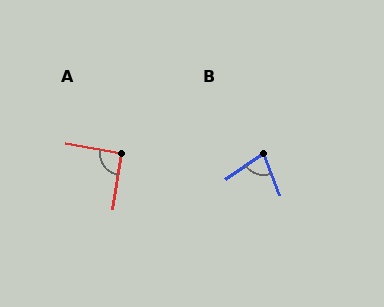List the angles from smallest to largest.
B (76°), A (92°).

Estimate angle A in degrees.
Approximately 92 degrees.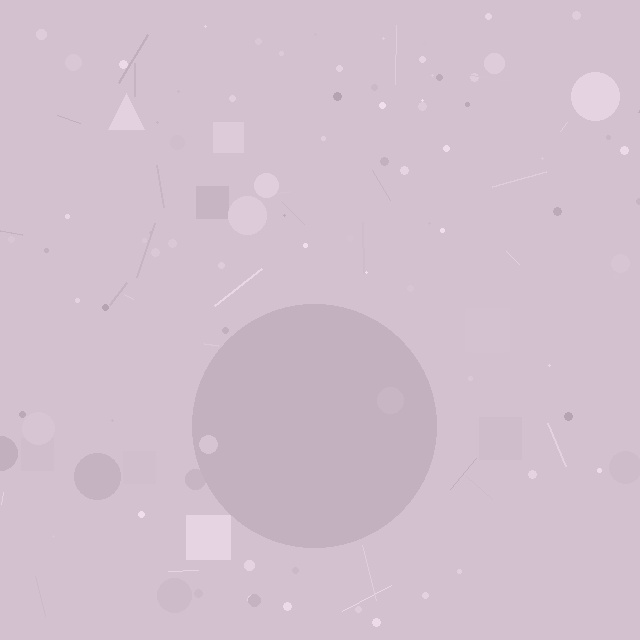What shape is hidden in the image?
A circle is hidden in the image.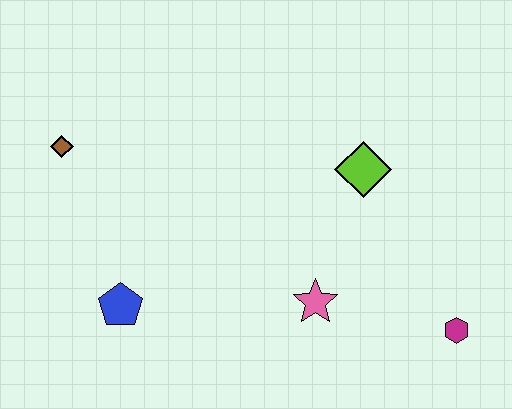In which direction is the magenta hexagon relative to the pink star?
The magenta hexagon is to the right of the pink star.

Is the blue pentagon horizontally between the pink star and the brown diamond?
Yes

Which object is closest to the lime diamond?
The pink star is closest to the lime diamond.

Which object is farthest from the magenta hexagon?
The brown diamond is farthest from the magenta hexagon.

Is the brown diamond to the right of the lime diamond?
No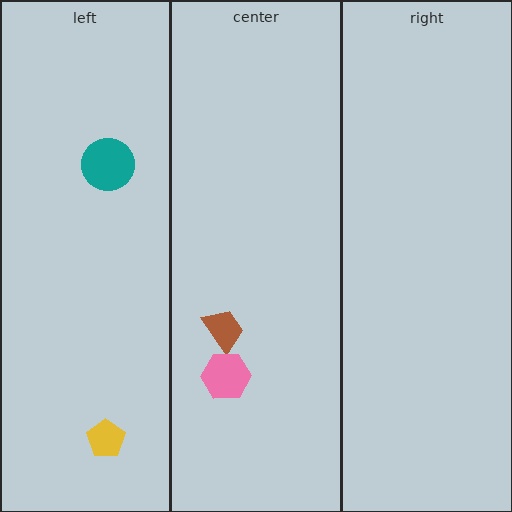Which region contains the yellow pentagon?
The left region.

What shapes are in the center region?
The brown trapezoid, the pink hexagon.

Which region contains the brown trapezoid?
The center region.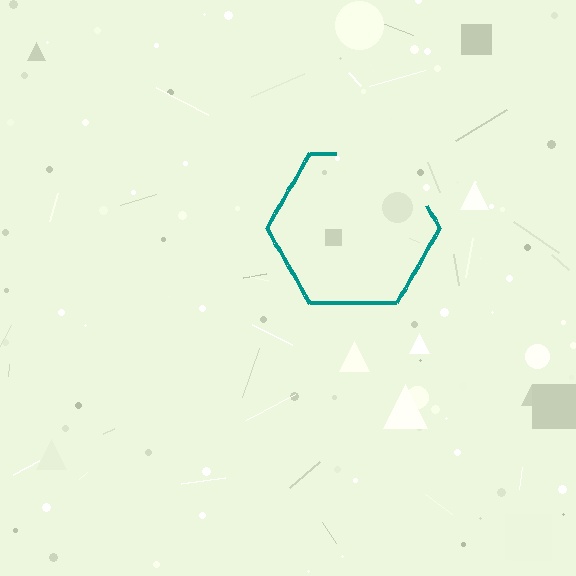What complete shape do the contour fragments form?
The contour fragments form a hexagon.